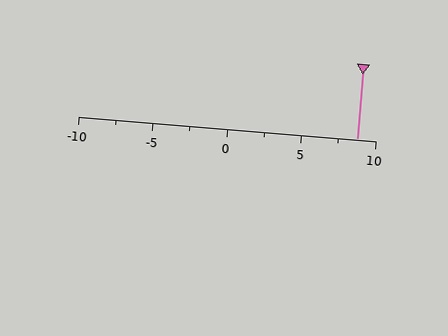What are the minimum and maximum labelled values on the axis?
The axis runs from -10 to 10.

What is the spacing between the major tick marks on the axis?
The major ticks are spaced 5 apart.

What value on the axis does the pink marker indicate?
The marker indicates approximately 8.8.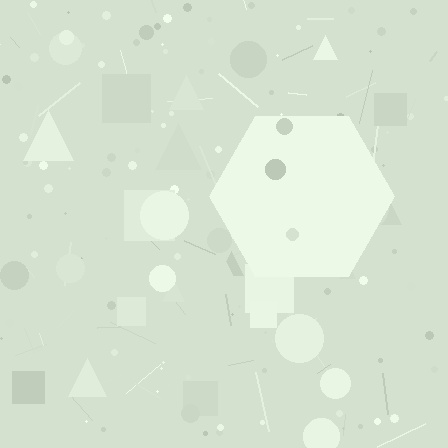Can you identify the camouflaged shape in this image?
The camouflaged shape is a hexagon.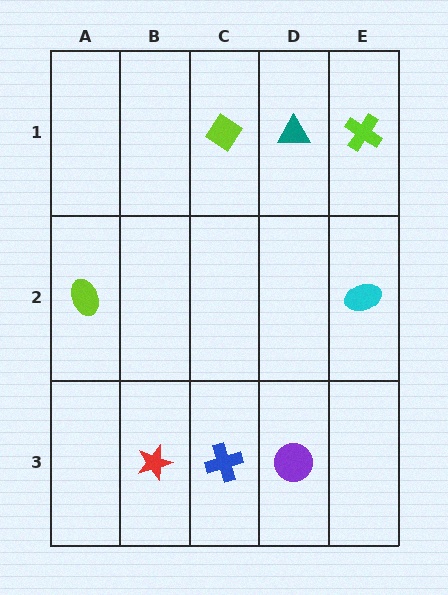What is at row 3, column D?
A purple circle.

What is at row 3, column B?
A red star.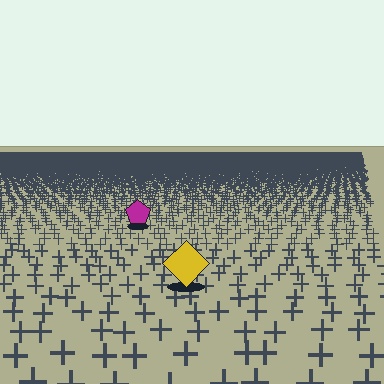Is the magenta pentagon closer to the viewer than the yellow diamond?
No. The yellow diamond is closer — you can tell from the texture gradient: the ground texture is coarser near it.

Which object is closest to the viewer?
The yellow diamond is closest. The texture marks near it are larger and more spread out.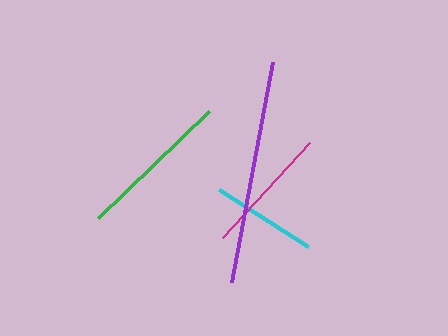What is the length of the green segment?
The green segment is approximately 154 pixels long.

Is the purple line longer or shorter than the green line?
The purple line is longer than the green line.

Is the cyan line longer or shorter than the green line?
The green line is longer than the cyan line.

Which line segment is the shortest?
The cyan line is the shortest at approximately 105 pixels.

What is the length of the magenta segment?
The magenta segment is approximately 129 pixels long.